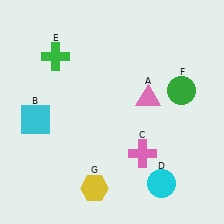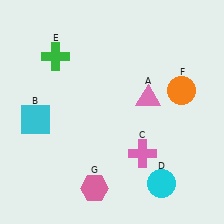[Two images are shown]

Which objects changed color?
F changed from green to orange. G changed from yellow to pink.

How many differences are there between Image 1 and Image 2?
There are 2 differences between the two images.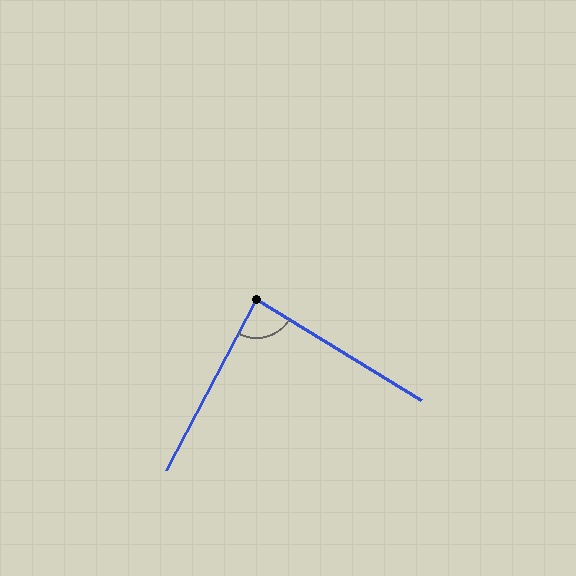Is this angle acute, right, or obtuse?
It is approximately a right angle.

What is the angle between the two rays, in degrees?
Approximately 86 degrees.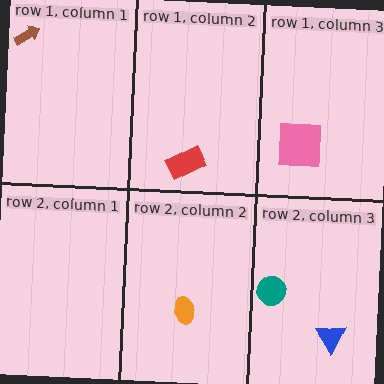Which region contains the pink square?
The row 1, column 3 region.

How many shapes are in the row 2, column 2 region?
1.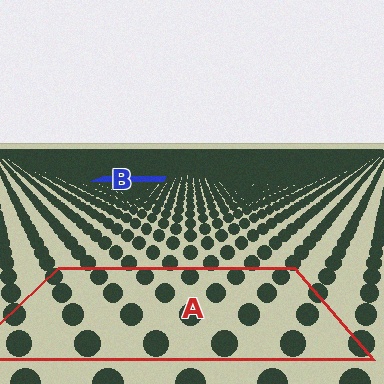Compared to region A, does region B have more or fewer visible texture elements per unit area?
Region B has more texture elements per unit area — they are packed more densely because it is farther away.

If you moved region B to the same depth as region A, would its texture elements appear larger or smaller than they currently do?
They would appear larger. At a closer depth, the same texture elements are projected at a bigger on-screen size.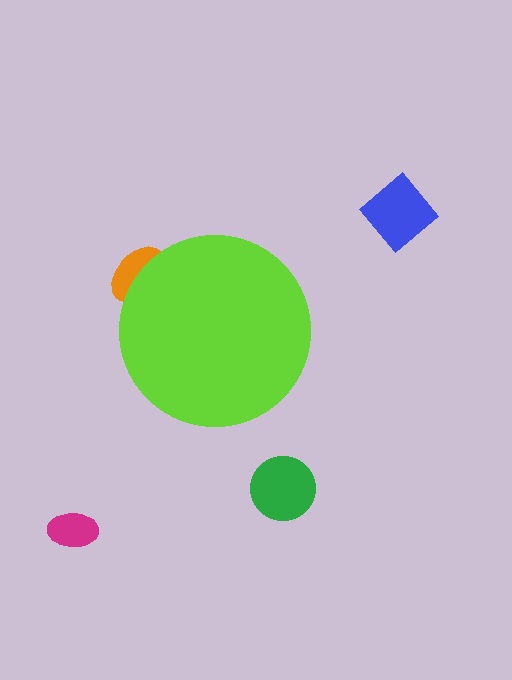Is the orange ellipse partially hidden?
Yes, the orange ellipse is partially hidden behind the lime circle.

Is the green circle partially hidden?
No, the green circle is fully visible.